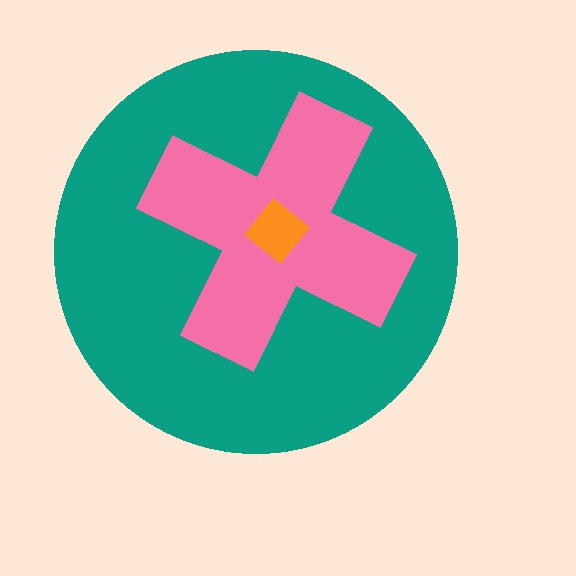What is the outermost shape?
The teal circle.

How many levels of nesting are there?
3.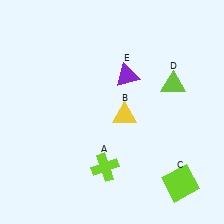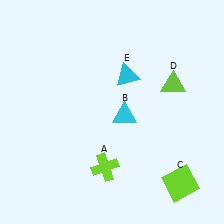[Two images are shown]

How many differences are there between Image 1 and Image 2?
There are 2 differences between the two images.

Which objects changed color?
B changed from yellow to cyan. E changed from purple to cyan.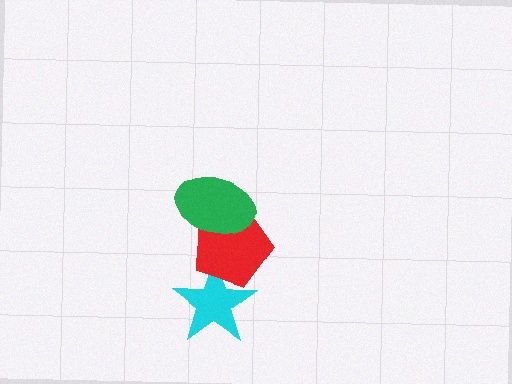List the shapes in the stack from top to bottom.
From top to bottom: the green ellipse, the red pentagon, the cyan star.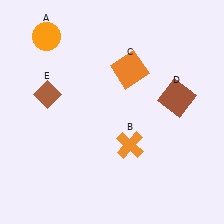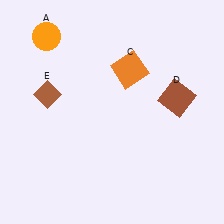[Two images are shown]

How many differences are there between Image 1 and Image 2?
There is 1 difference between the two images.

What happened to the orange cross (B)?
The orange cross (B) was removed in Image 2. It was in the bottom-right area of Image 1.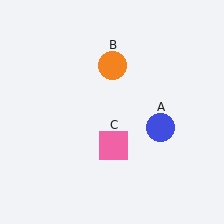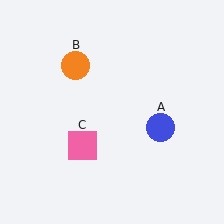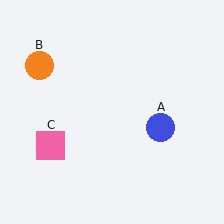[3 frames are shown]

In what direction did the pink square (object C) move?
The pink square (object C) moved left.